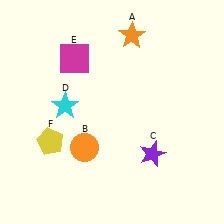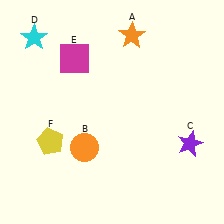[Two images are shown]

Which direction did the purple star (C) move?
The purple star (C) moved right.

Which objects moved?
The objects that moved are: the purple star (C), the cyan star (D).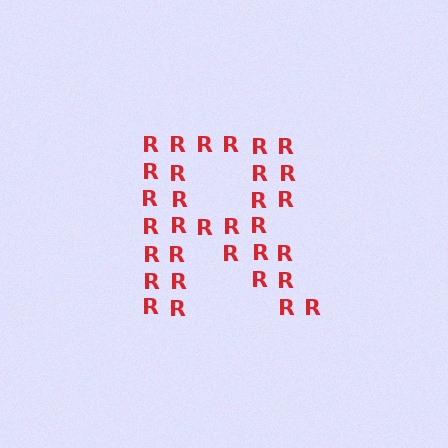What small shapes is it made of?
It is made of small letter R's.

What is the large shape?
The large shape is the letter R.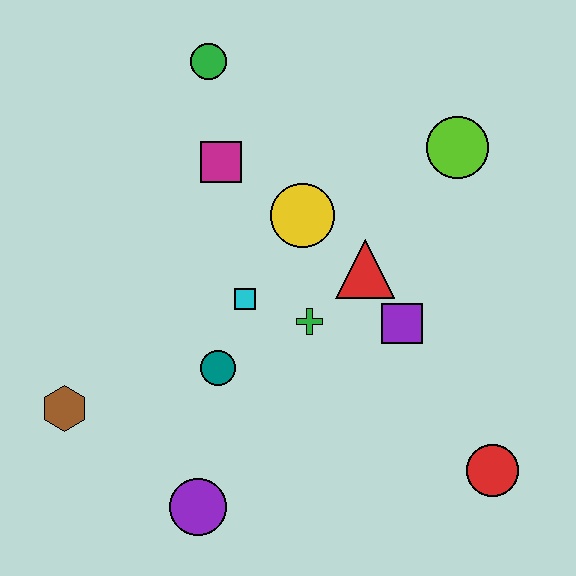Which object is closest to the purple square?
The red triangle is closest to the purple square.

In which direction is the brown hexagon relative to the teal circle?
The brown hexagon is to the left of the teal circle.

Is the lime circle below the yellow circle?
No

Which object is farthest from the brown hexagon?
The lime circle is farthest from the brown hexagon.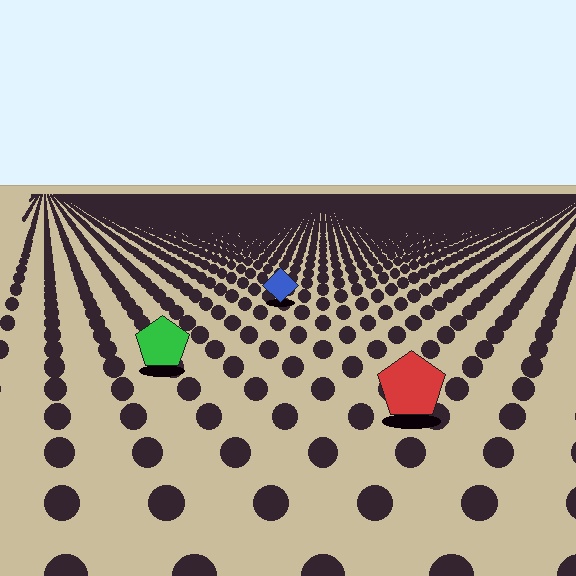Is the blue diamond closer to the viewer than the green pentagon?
No. The green pentagon is closer — you can tell from the texture gradient: the ground texture is coarser near it.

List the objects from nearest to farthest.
From nearest to farthest: the red pentagon, the green pentagon, the blue diamond.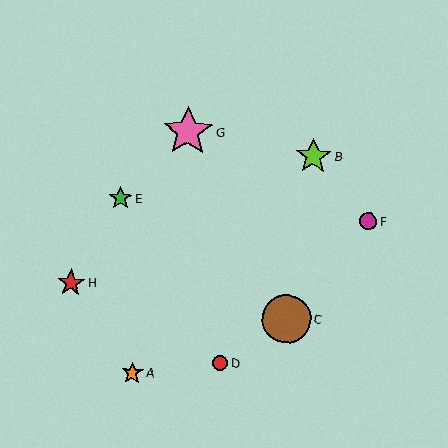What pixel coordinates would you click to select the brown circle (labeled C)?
Click at (286, 319) to select the brown circle C.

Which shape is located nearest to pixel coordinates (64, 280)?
The red star (labeled H) at (71, 283) is nearest to that location.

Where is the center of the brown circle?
The center of the brown circle is at (286, 319).